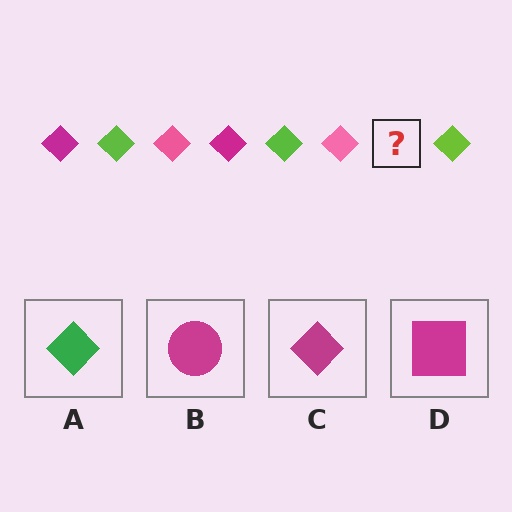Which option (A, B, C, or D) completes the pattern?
C.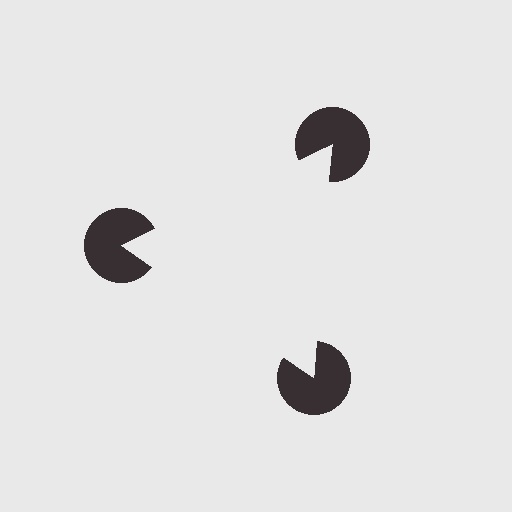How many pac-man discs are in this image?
There are 3 — one at each vertex of the illusory triangle.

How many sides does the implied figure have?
3 sides.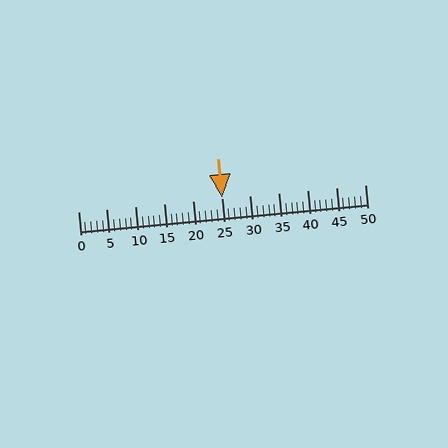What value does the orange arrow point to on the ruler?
The orange arrow points to approximately 25.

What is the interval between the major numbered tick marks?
The major tick marks are spaced 5 units apart.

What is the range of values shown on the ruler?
The ruler shows values from 0 to 50.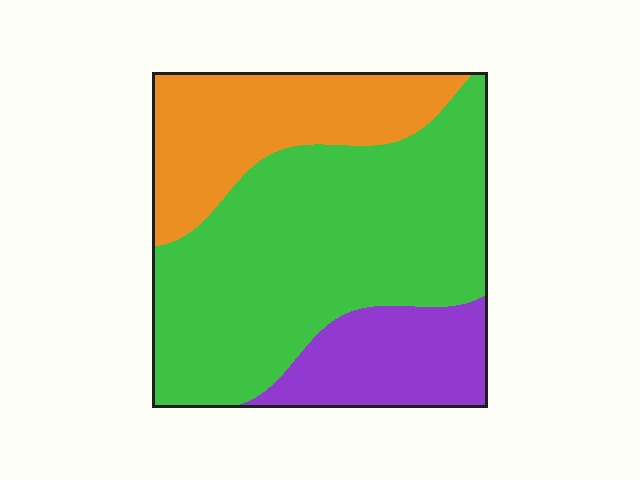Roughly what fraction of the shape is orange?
Orange covers about 25% of the shape.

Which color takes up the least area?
Purple, at roughly 15%.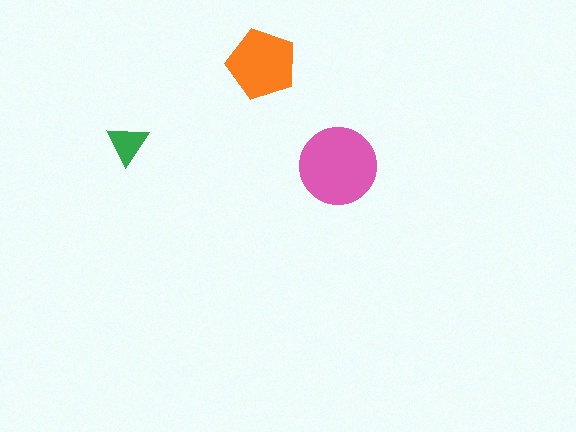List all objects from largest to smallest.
The pink circle, the orange pentagon, the green triangle.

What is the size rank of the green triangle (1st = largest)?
3rd.